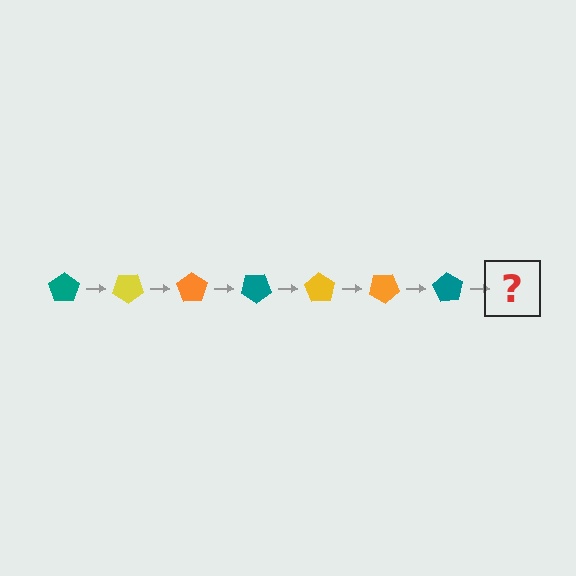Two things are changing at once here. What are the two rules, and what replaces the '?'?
The two rules are that it rotates 35 degrees each step and the color cycles through teal, yellow, and orange. The '?' should be a yellow pentagon, rotated 245 degrees from the start.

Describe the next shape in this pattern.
It should be a yellow pentagon, rotated 245 degrees from the start.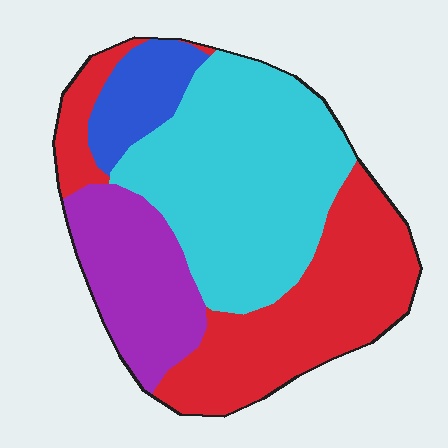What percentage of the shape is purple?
Purple covers around 20% of the shape.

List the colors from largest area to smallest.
From largest to smallest: cyan, red, purple, blue.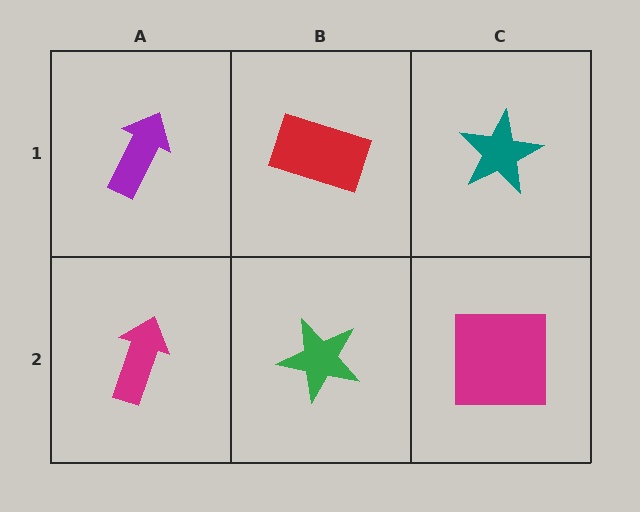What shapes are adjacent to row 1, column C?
A magenta square (row 2, column C), a red rectangle (row 1, column B).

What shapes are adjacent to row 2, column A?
A purple arrow (row 1, column A), a green star (row 2, column B).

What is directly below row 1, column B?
A green star.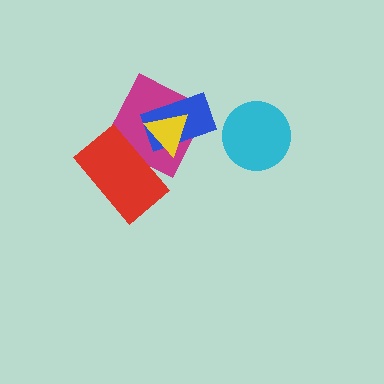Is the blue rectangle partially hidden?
Yes, it is partially covered by another shape.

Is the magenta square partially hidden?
Yes, it is partially covered by another shape.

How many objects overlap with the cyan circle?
0 objects overlap with the cyan circle.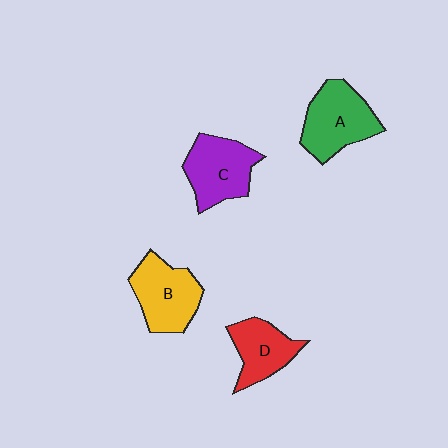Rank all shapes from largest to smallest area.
From largest to smallest: A (green), B (yellow), C (purple), D (red).